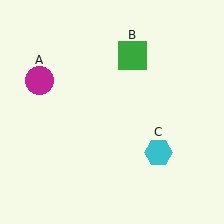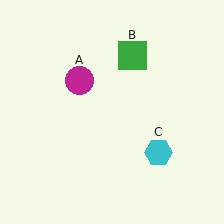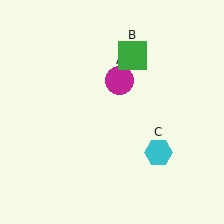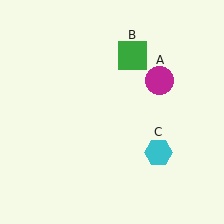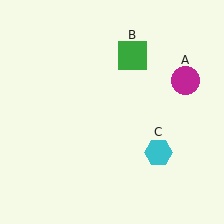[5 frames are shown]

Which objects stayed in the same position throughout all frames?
Green square (object B) and cyan hexagon (object C) remained stationary.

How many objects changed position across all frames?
1 object changed position: magenta circle (object A).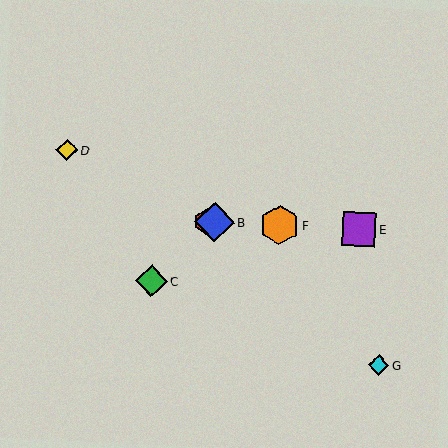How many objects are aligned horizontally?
4 objects (A, B, E, F) are aligned horizontally.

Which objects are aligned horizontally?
Objects A, B, E, F are aligned horizontally.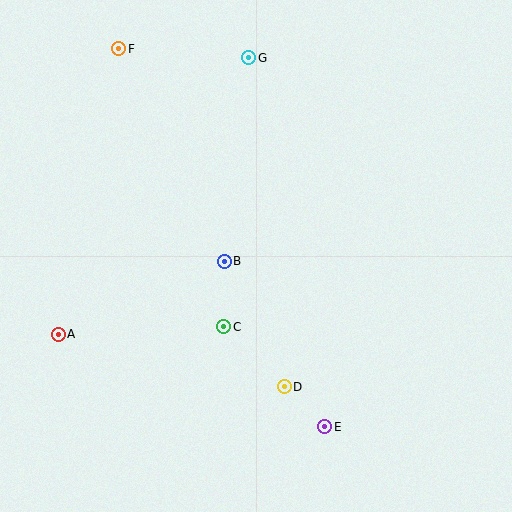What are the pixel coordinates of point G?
Point G is at (249, 58).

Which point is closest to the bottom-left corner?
Point A is closest to the bottom-left corner.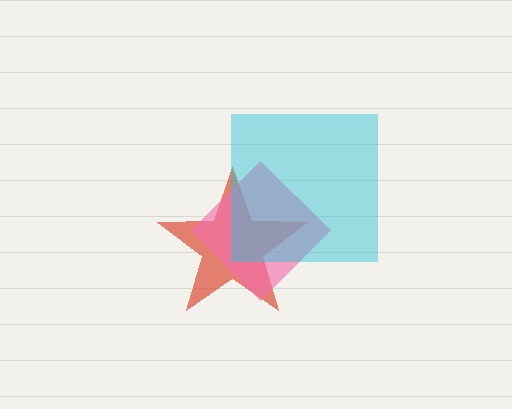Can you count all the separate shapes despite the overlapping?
Yes, there are 3 separate shapes.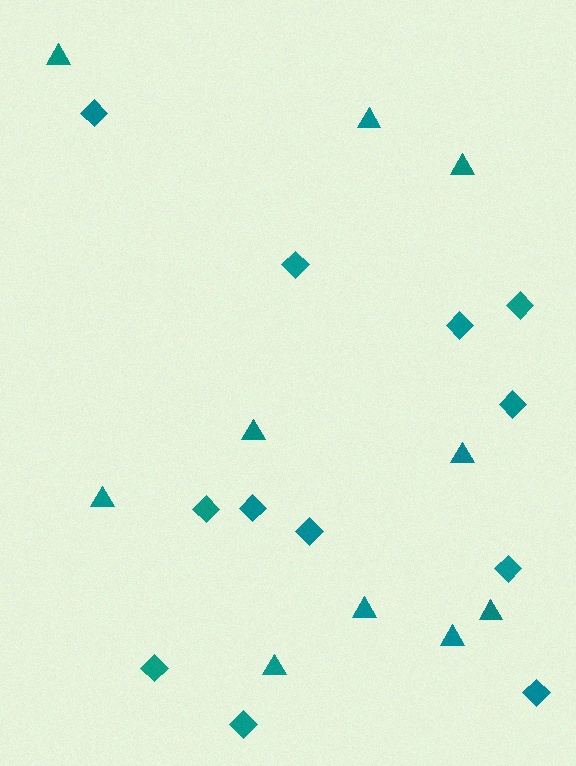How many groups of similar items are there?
There are 2 groups: one group of triangles (10) and one group of diamonds (12).